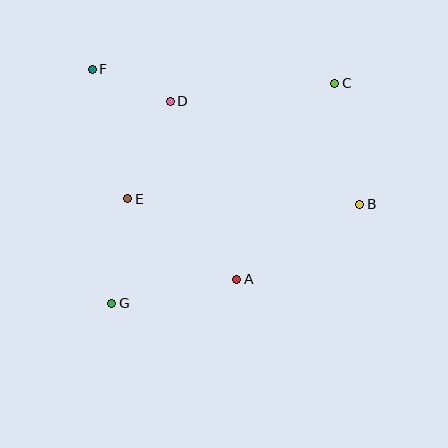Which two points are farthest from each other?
Points C and G are farthest from each other.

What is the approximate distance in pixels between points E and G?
The distance between E and G is approximately 106 pixels.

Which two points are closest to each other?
Points D and F are closest to each other.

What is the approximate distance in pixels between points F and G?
The distance between F and G is approximately 235 pixels.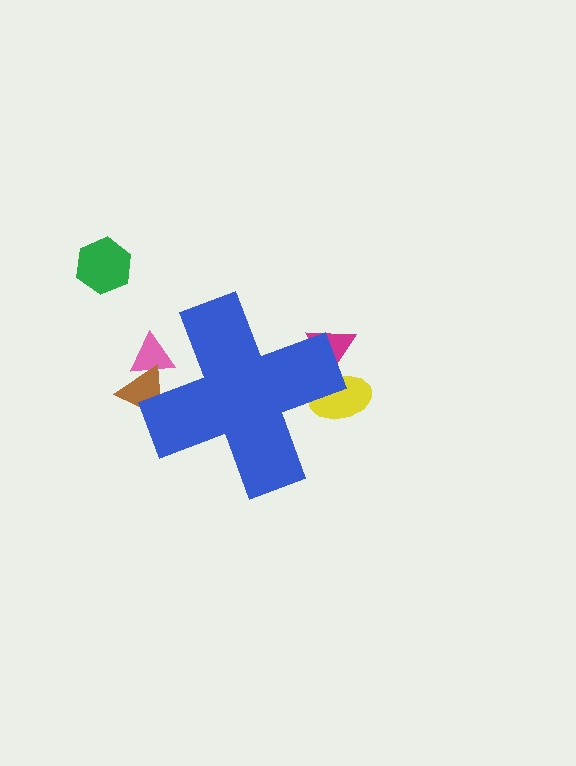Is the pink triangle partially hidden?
Yes, the pink triangle is partially hidden behind the blue cross.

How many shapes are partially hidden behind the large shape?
4 shapes are partially hidden.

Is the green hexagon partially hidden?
No, the green hexagon is fully visible.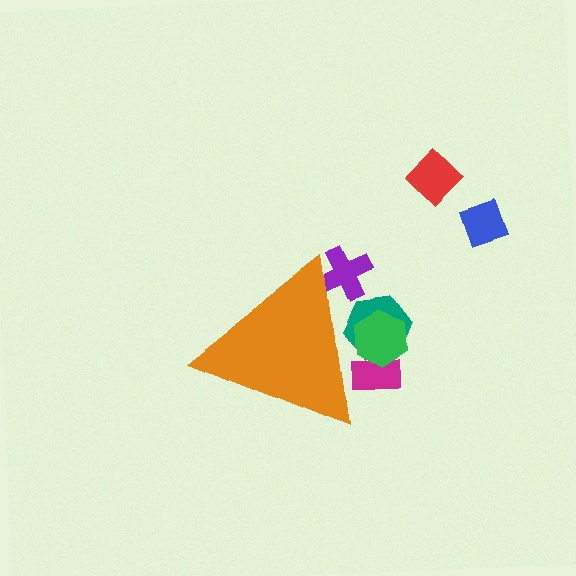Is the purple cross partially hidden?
Yes, the purple cross is partially hidden behind the orange triangle.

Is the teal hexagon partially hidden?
Yes, the teal hexagon is partially hidden behind the orange triangle.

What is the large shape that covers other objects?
An orange triangle.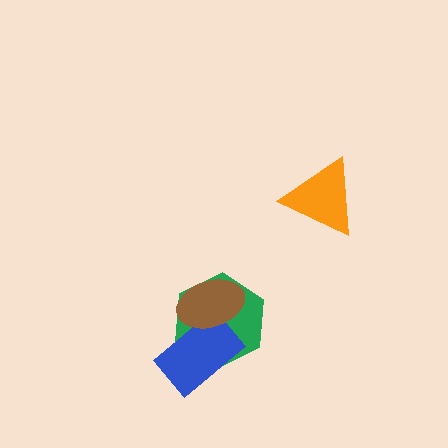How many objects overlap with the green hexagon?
2 objects overlap with the green hexagon.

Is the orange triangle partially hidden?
No, no other shape covers it.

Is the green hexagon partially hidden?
Yes, it is partially covered by another shape.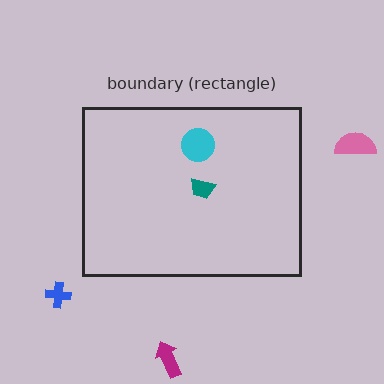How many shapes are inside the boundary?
2 inside, 3 outside.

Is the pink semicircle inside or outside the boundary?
Outside.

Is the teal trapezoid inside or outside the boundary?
Inside.